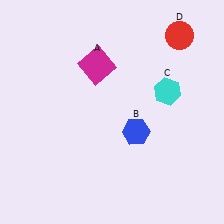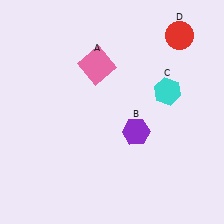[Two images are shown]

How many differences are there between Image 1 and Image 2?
There are 2 differences between the two images.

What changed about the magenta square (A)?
In Image 1, A is magenta. In Image 2, it changed to pink.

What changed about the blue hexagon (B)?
In Image 1, B is blue. In Image 2, it changed to purple.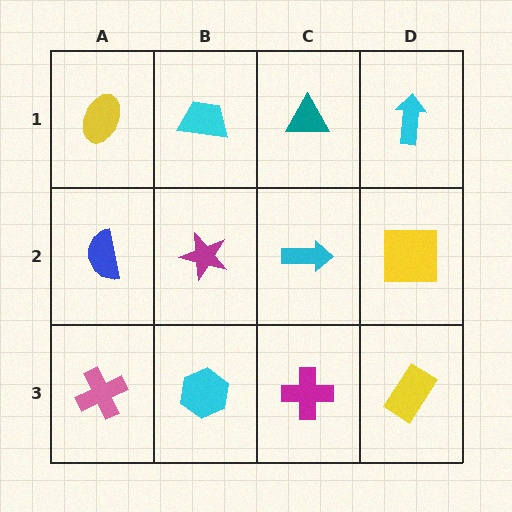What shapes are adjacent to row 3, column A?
A blue semicircle (row 2, column A), a cyan hexagon (row 3, column B).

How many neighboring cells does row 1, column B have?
3.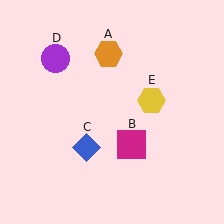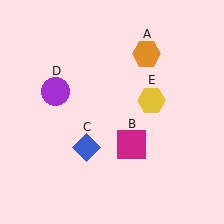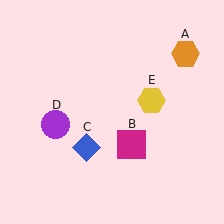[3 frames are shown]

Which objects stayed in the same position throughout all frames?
Magenta square (object B) and blue diamond (object C) and yellow hexagon (object E) remained stationary.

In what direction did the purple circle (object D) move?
The purple circle (object D) moved down.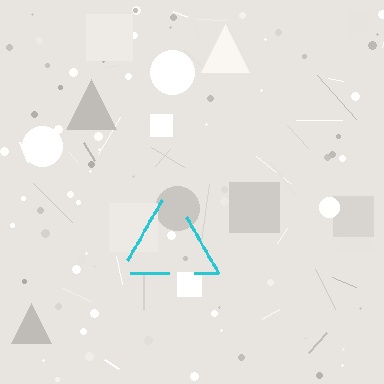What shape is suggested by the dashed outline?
The dashed outline suggests a triangle.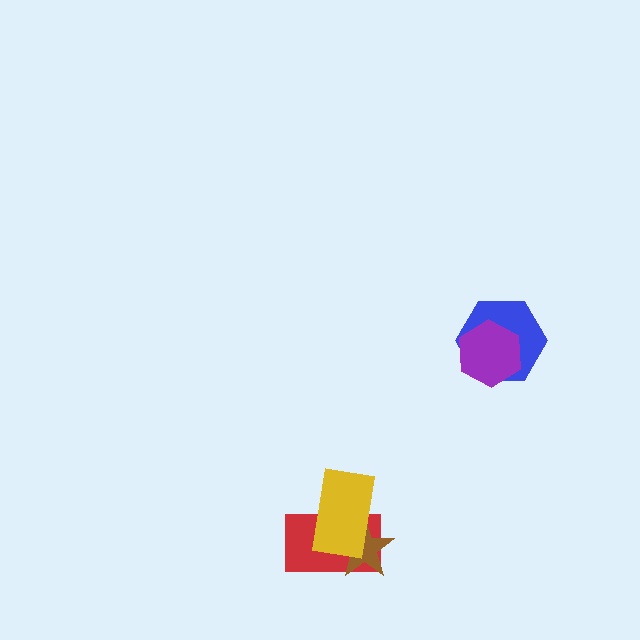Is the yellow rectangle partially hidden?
No, no other shape covers it.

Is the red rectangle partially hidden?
Yes, it is partially covered by another shape.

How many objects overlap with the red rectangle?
2 objects overlap with the red rectangle.